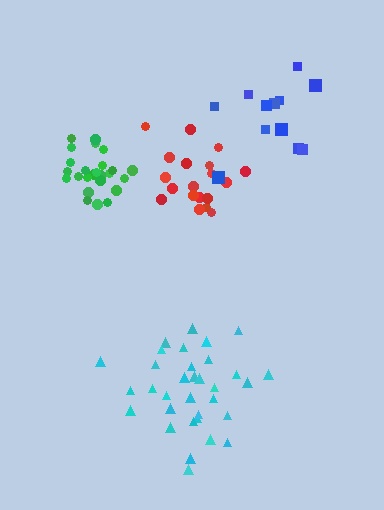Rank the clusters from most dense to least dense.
green, red, cyan, blue.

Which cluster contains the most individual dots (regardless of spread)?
Cyan (33).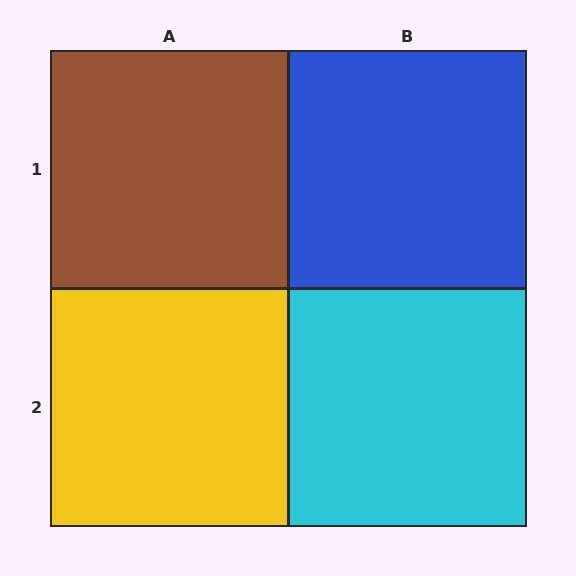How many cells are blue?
1 cell is blue.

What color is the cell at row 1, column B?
Blue.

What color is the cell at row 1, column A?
Brown.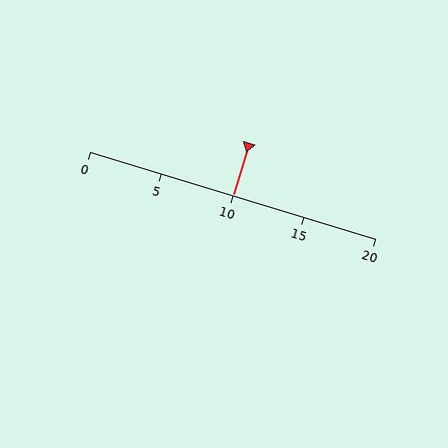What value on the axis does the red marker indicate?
The marker indicates approximately 10.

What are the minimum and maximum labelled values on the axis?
The axis runs from 0 to 20.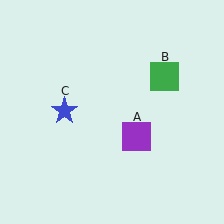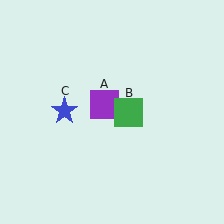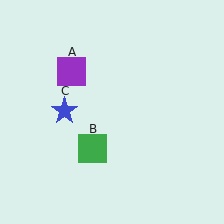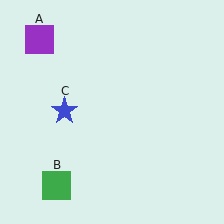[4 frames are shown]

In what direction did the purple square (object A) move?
The purple square (object A) moved up and to the left.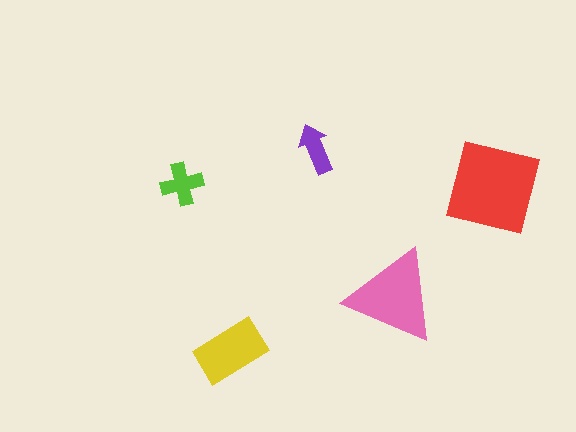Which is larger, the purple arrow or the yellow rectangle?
The yellow rectangle.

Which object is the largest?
The red square.